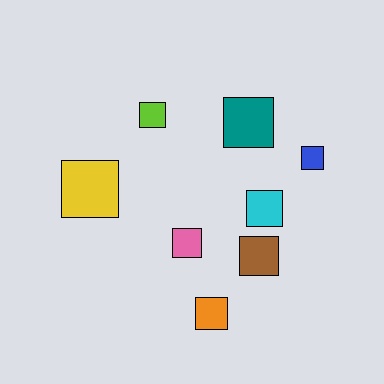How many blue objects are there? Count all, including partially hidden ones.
There is 1 blue object.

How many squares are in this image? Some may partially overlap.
There are 8 squares.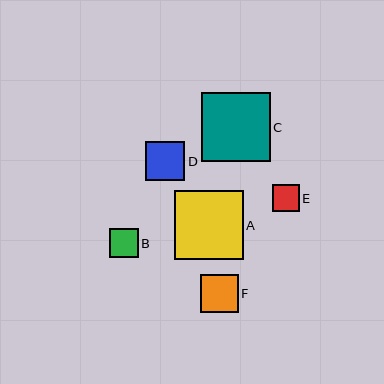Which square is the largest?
Square C is the largest with a size of approximately 69 pixels.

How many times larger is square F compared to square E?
Square F is approximately 1.4 times the size of square E.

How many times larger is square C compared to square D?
Square C is approximately 1.8 times the size of square D.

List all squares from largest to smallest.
From largest to smallest: C, A, D, F, B, E.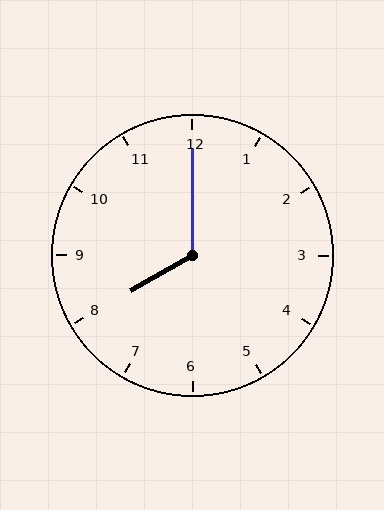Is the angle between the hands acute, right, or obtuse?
It is obtuse.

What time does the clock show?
8:00.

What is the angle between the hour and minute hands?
Approximately 120 degrees.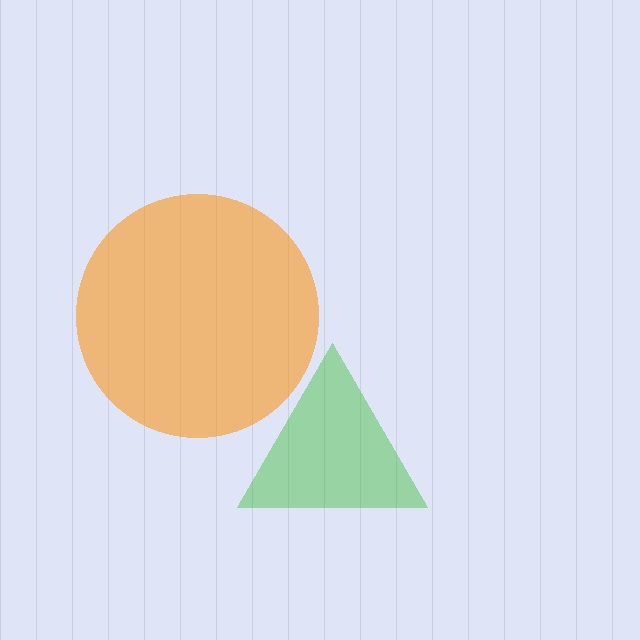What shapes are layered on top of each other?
The layered shapes are: an orange circle, a green triangle.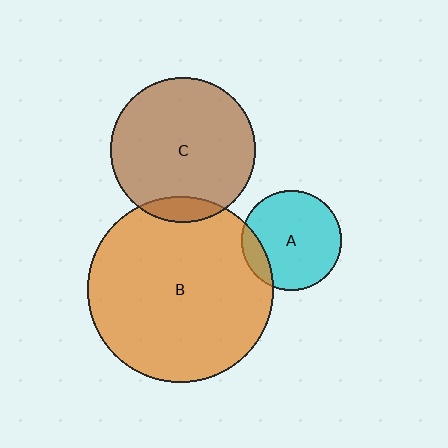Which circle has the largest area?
Circle B (orange).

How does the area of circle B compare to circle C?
Approximately 1.6 times.